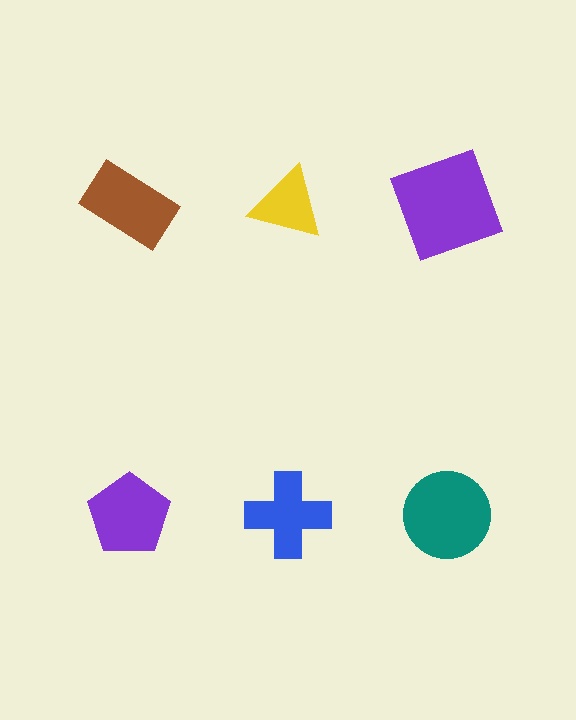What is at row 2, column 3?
A teal circle.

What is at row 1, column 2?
A yellow triangle.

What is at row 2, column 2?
A blue cross.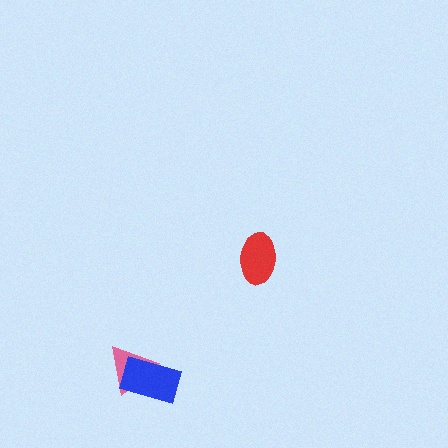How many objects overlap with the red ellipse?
0 objects overlap with the red ellipse.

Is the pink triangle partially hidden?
Yes, it is partially covered by another shape.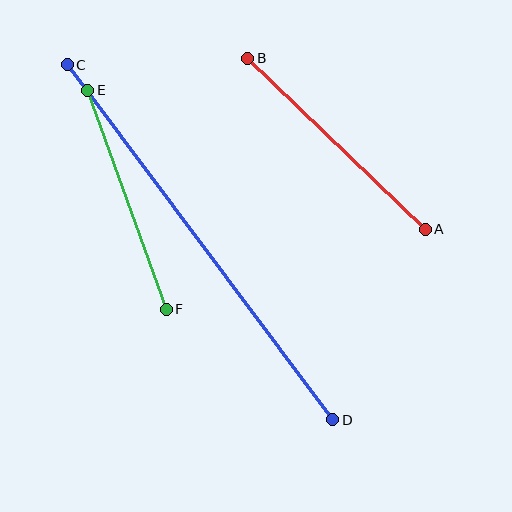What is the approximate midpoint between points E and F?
The midpoint is at approximately (127, 200) pixels.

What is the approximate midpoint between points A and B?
The midpoint is at approximately (336, 144) pixels.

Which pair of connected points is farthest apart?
Points C and D are farthest apart.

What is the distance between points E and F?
The distance is approximately 232 pixels.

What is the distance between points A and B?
The distance is approximately 247 pixels.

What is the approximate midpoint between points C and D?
The midpoint is at approximately (200, 242) pixels.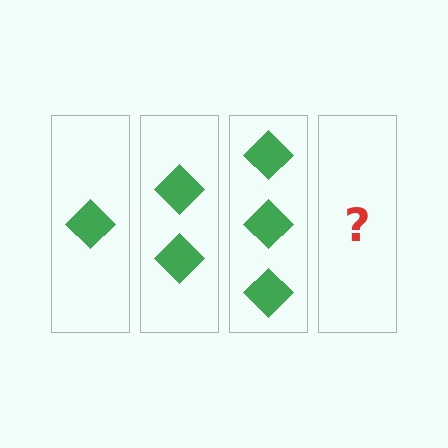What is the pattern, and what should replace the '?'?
The pattern is that each step adds one more diamond. The '?' should be 4 diamonds.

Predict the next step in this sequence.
The next step is 4 diamonds.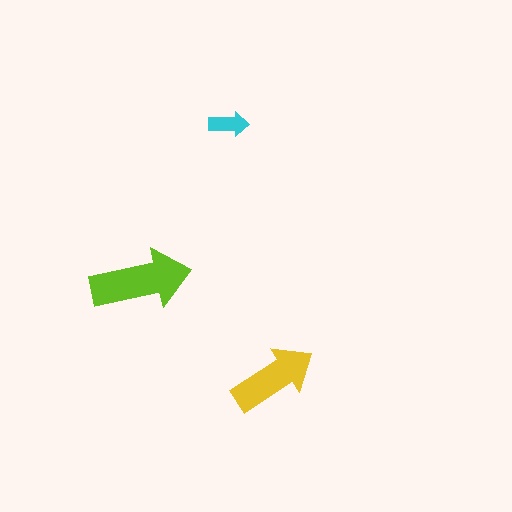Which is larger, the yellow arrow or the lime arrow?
The lime one.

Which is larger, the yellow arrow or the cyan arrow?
The yellow one.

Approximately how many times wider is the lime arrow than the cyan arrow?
About 2.5 times wider.